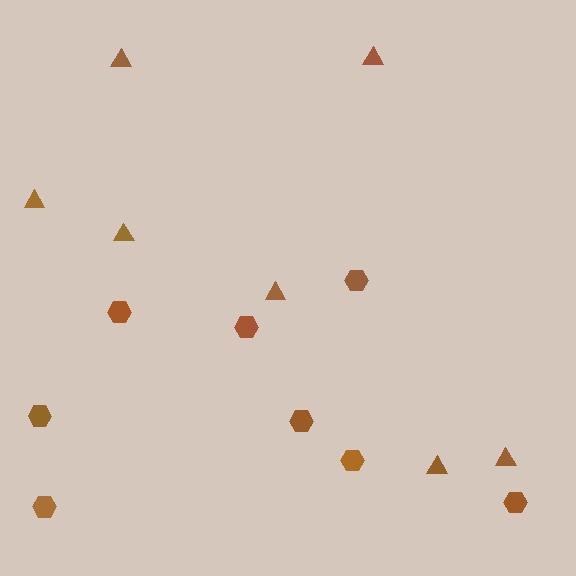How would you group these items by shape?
There are 2 groups: one group of triangles (7) and one group of hexagons (8).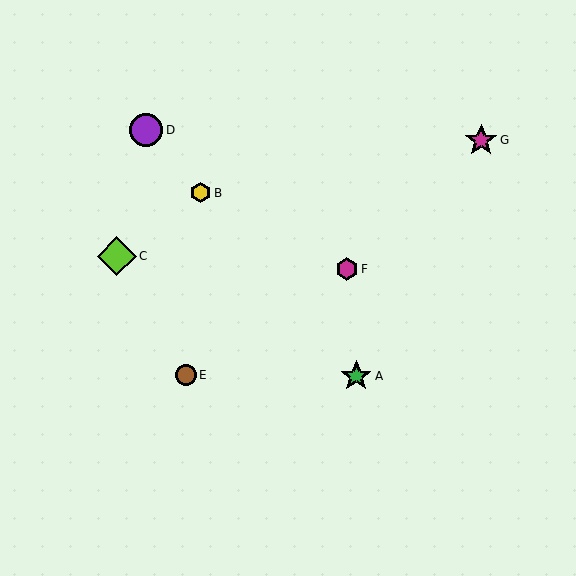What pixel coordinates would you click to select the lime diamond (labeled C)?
Click at (117, 256) to select the lime diamond C.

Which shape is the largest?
The lime diamond (labeled C) is the largest.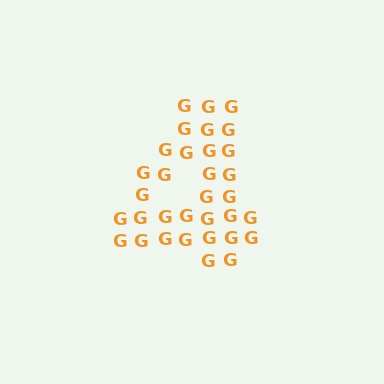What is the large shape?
The large shape is the digit 4.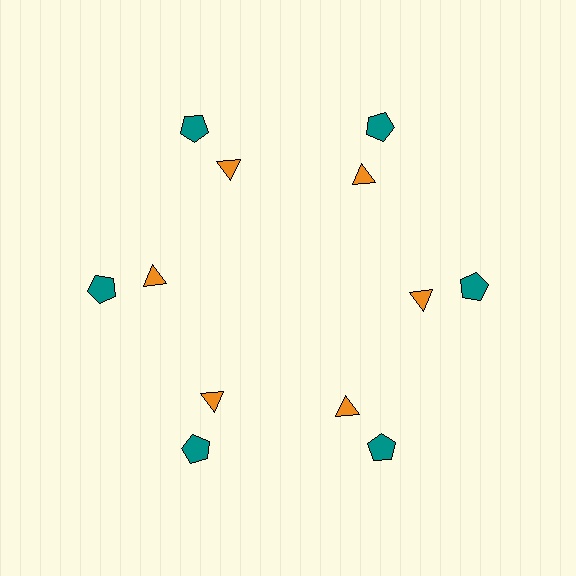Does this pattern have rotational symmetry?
Yes, this pattern has 6-fold rotational symmetry. It looks the same after rotating 60 degrees around the center.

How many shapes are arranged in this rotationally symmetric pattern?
There are 12 shapes, arranged in 6 groups of 2.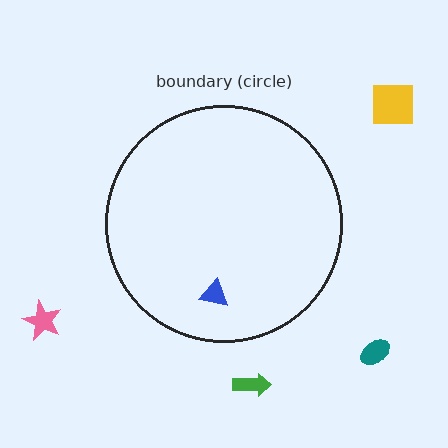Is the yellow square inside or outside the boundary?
Outside.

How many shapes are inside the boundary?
1 inside, 4 outside.